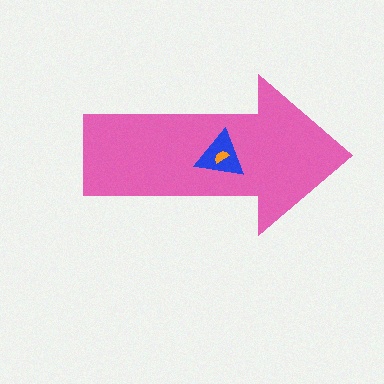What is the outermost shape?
The pink arrow.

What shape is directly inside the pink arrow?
The blue triangle.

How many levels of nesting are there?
3.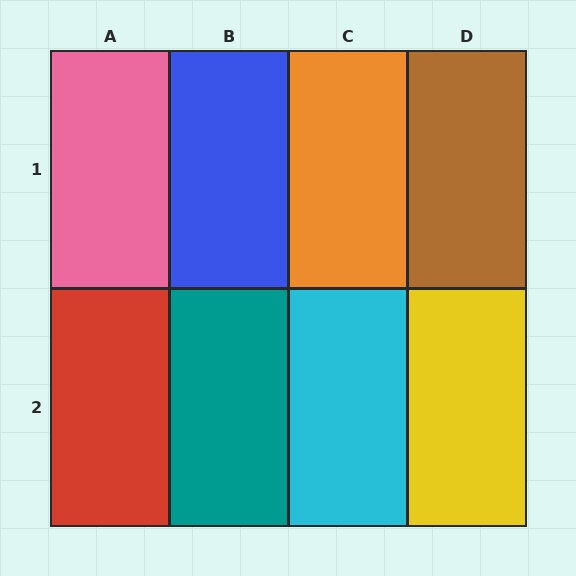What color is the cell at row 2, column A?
Red.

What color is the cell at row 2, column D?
Yellow.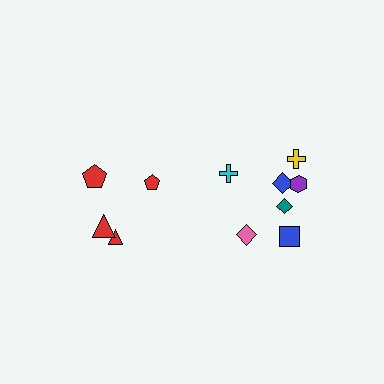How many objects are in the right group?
There are 7 objects.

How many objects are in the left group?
There are 4 objects.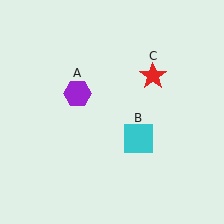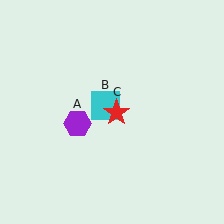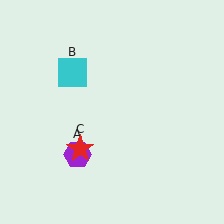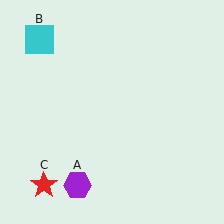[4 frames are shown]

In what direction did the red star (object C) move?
The red star (object C) moved down and to the left.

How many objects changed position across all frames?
3 objects changed position: purple hexagon (object A), cyan square (object B), red star (object C).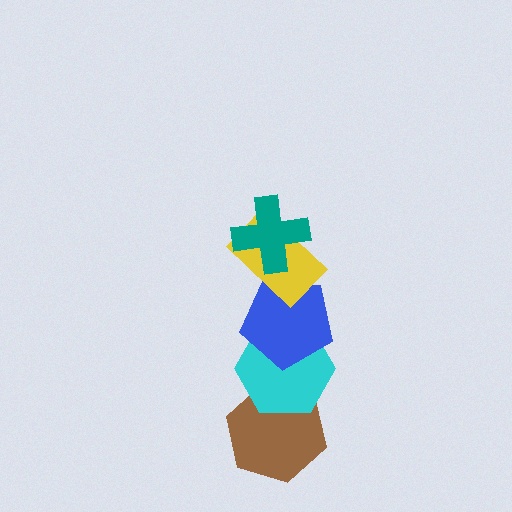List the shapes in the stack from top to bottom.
From top to bottom: the teal cross, the yellow rectangle, the blue pentagon, the cyan hexagon, the brown hexagon.